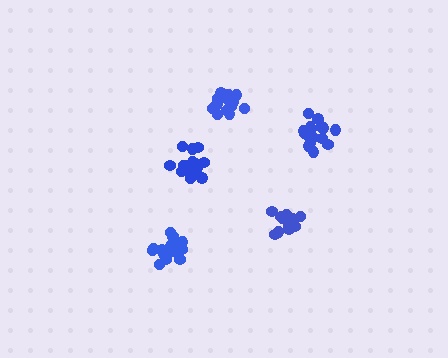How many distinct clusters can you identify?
There are 5 distinct clusters.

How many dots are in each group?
Group 1: 19 dots, Group 2: 18 dots, Group 3: 17 dots, Group 4: 18 dots, Group 5: 16 dots (88 total).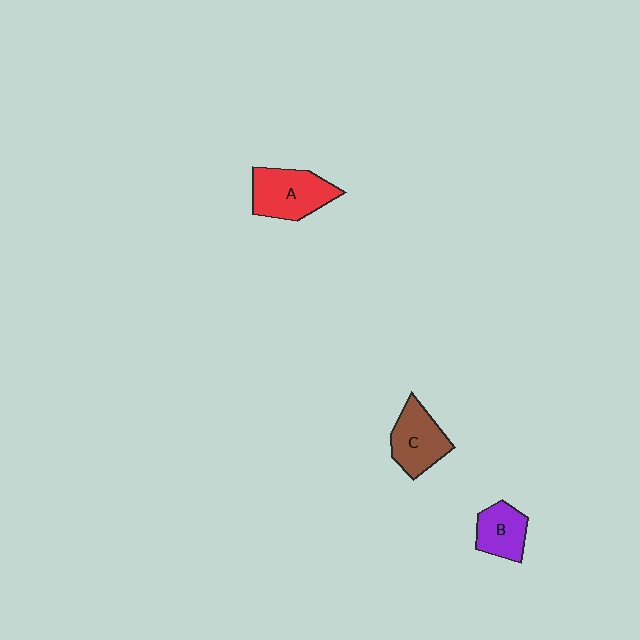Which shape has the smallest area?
Shape B (purple).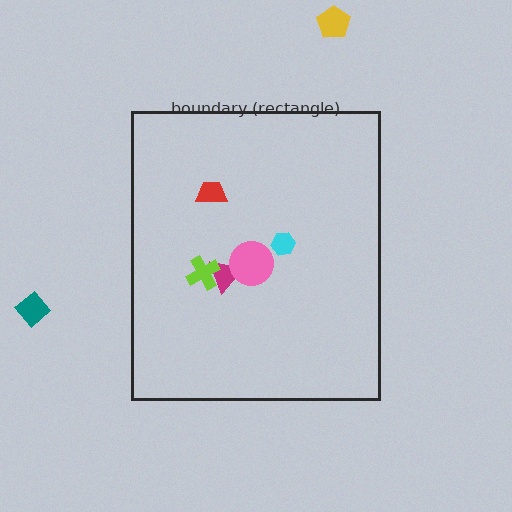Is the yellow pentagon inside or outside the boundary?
Outside.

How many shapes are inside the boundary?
5 inside, 2 outside.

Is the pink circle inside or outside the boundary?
Inside.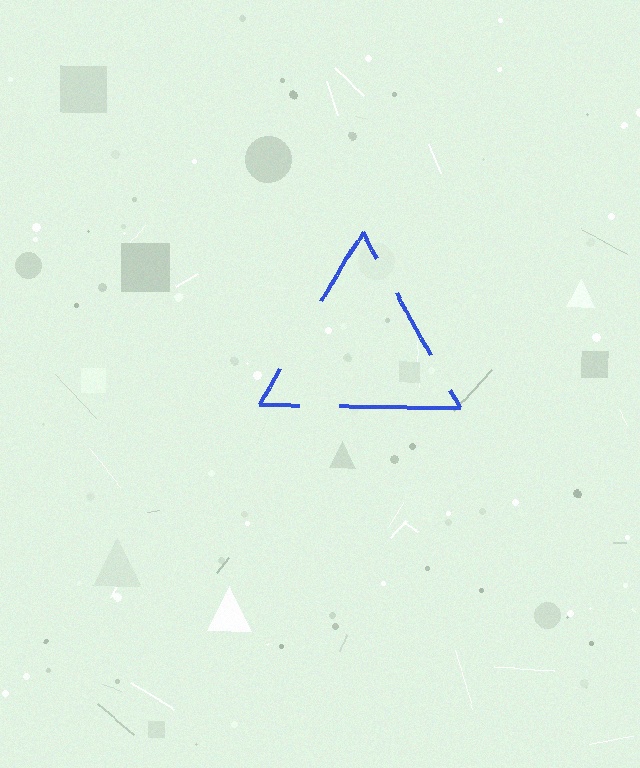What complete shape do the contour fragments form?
The contour fragments form a triangle.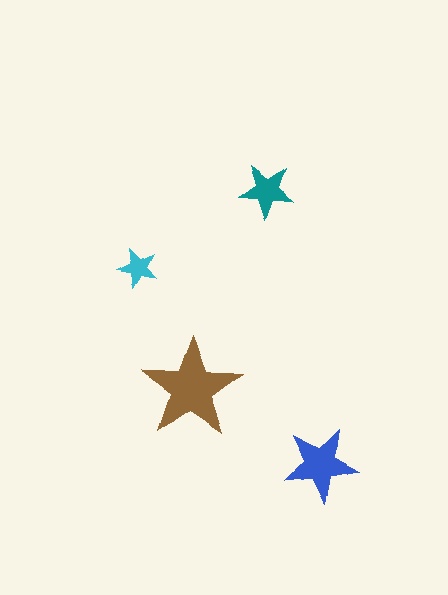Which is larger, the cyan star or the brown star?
The brown one.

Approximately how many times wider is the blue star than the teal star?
About 1.5 times wider.